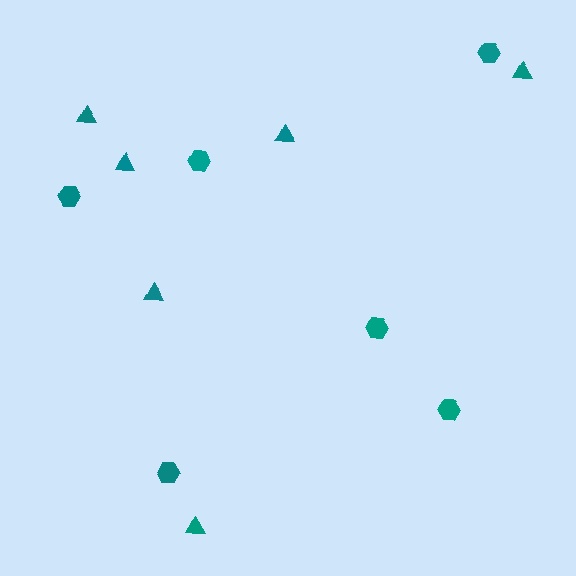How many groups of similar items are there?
There are 2 groups: one group of hexagons (6) and one group of triangles (6).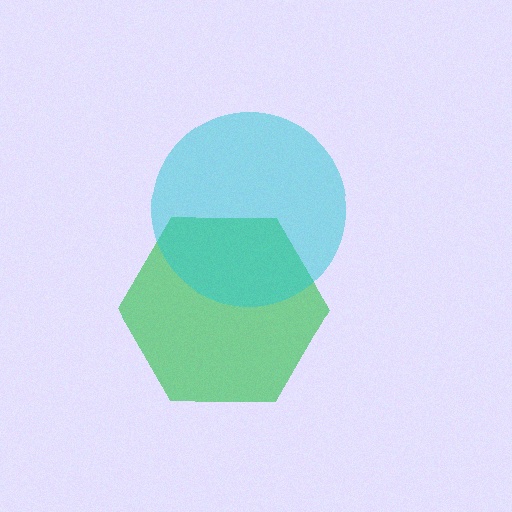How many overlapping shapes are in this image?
There are 2 overlapping shapes in the image.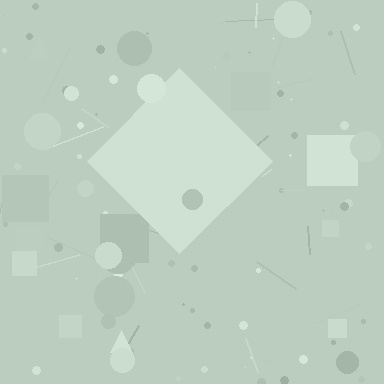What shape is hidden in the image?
A diamond is hidden in the image.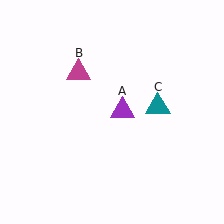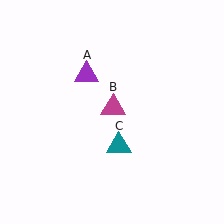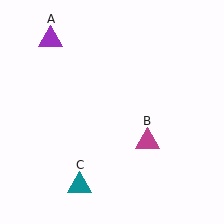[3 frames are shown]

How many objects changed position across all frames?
3 objects changed position: purple triangle (object A), magenta triangle (object B), teal triangle (object C).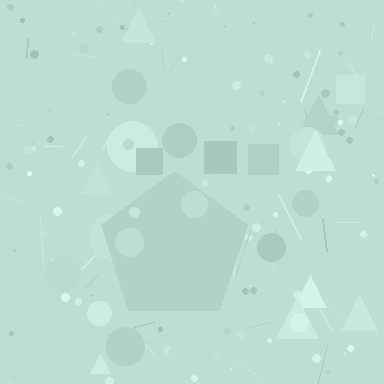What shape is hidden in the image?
A pentagon is hidden in the image.